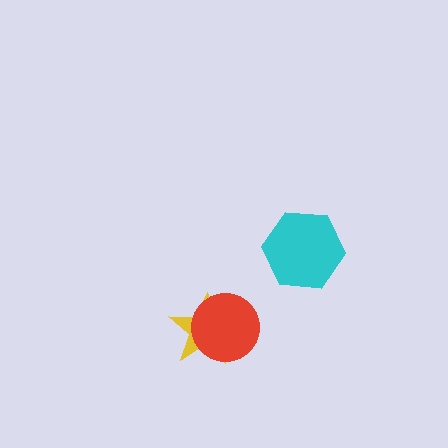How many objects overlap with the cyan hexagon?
0 objects overlap with the cyan hexagon.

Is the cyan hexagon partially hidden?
No, no other shape covers it.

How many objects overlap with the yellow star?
1 object overlaps with the yellow star.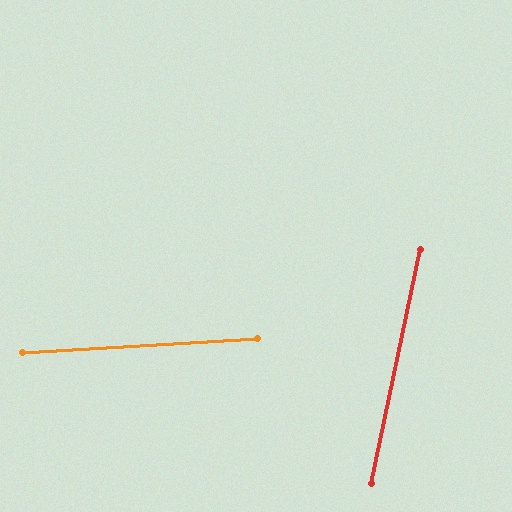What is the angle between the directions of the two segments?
Approximately 75 degrees.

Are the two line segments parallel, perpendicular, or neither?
Neither parallel nor perpendicular — they differ by about 75°.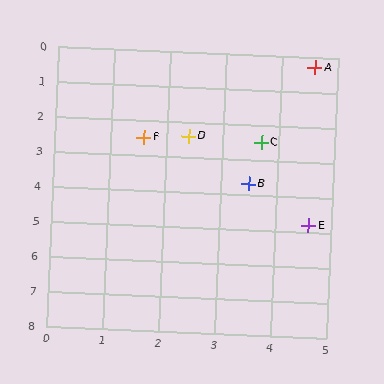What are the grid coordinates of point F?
Point F is at approximately (1.6, 2.5).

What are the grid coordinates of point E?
Point E is at approximately (4.6, 4.8).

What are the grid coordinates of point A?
Point A is at approximately (4.6, 0.3).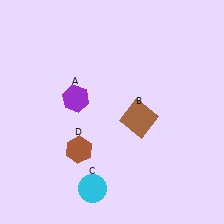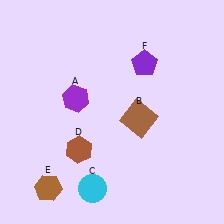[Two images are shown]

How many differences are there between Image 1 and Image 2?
There are 2 differences between the two images.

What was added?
A brown hexagon (E), a purple pentagon (F) were added in Image 2.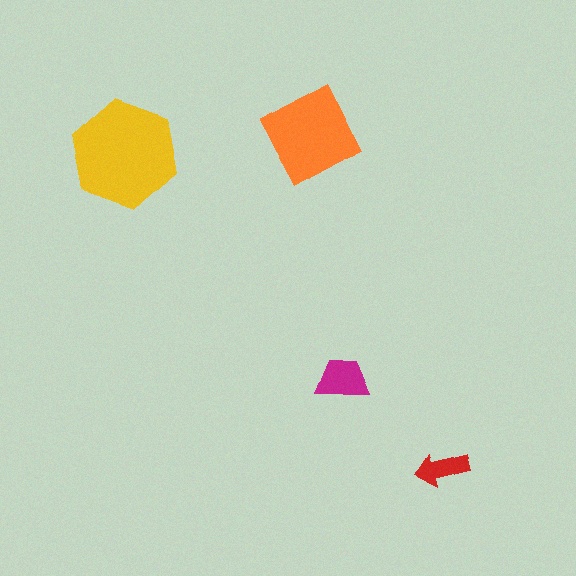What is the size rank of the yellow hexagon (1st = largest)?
1st.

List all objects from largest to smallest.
The yellow hexagon, the orange square, the magenta trapezoid, the red arrow.